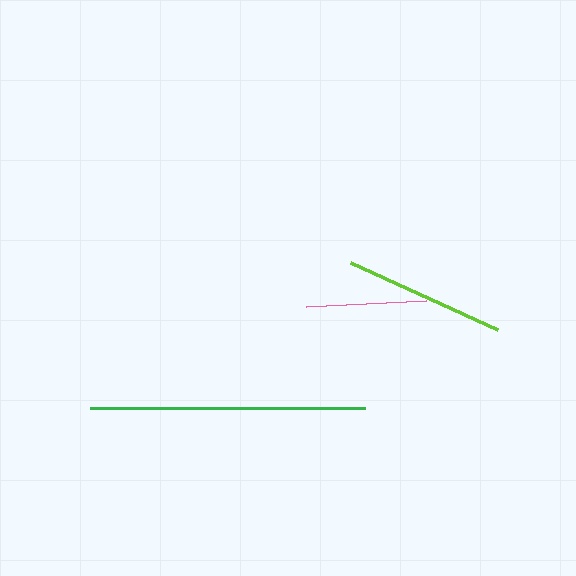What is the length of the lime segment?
The lime segment is approximately 162 pixels long.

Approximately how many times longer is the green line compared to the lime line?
The green line is approximately 1.7 times the length of the lime line.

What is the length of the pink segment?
The pink segment is approximately 121 pixels long.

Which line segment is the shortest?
The pink line is the shortest at approximately 121 pixels.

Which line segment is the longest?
The green line is the longest at approximately 275 pixels.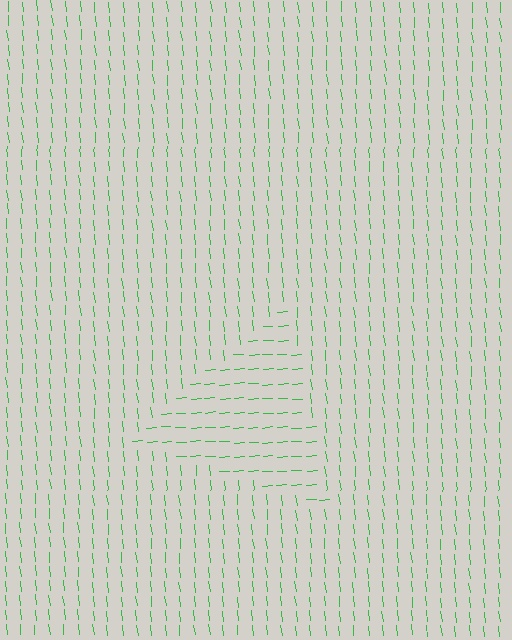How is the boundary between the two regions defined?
The boundary is defined purely by a change in line orientation (approximately 88 degrees difference). All lines are the same color and thickness.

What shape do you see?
I see a triangle.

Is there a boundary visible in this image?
Yes, there is a texture boundary formed by a change in line orientation.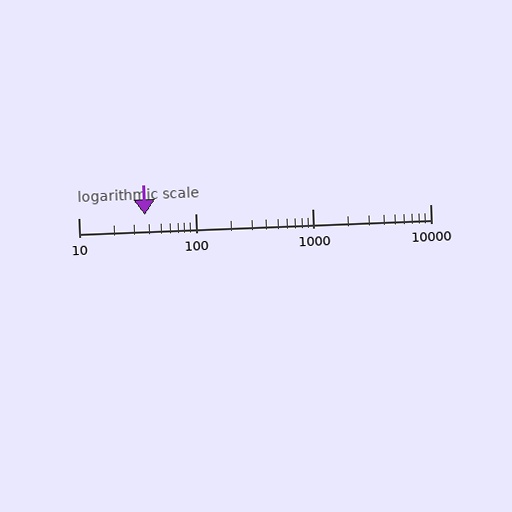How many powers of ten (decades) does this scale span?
The scale spans 3 decades, from 10 to 10000.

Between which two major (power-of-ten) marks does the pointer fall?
The pointer is between 10 and 100.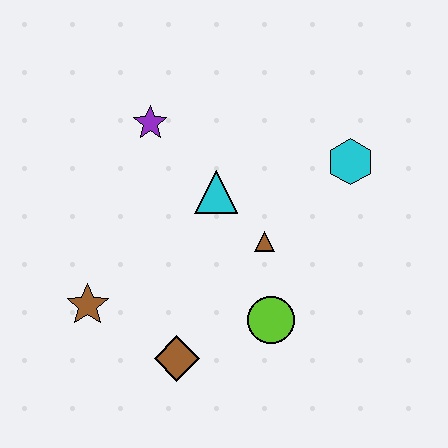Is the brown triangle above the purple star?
No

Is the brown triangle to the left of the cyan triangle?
No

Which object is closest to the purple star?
The cyan triangle is closest to the purple star.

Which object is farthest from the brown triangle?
The brown star is farthest from the brown triangle.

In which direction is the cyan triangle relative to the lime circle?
The cyan triangle is above the lime circle.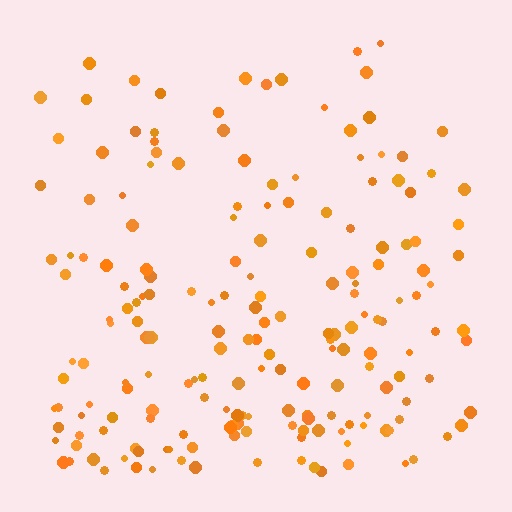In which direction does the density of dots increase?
From top to bottom, with the bottom side densest.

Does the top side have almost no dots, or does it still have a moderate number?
Still a moderate number, just noticeably fewer than the bottom.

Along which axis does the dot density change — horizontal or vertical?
Vertical.